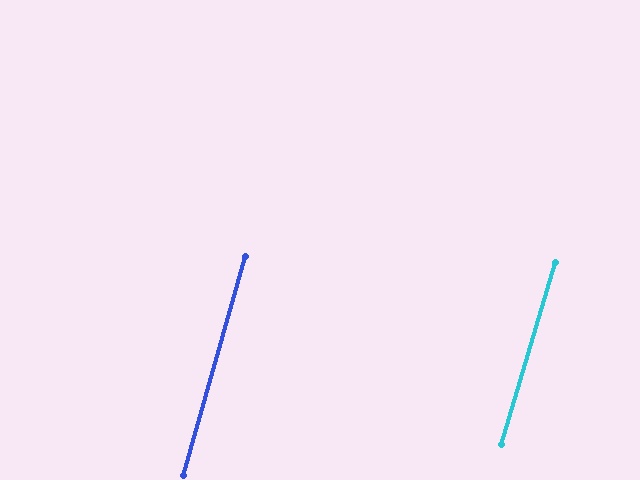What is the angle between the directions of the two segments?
Approximately 1 degree.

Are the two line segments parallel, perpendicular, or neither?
Parallel — their directions differ by only 0.8°.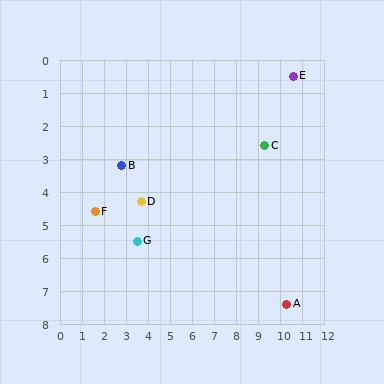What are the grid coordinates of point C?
Point C is at approximately (9.3, 2.6).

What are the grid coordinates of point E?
Point E is at approximately (10.6, 0.5).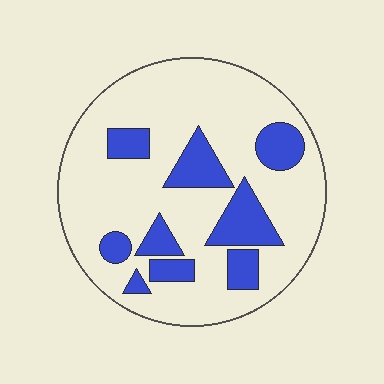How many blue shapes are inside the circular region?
9.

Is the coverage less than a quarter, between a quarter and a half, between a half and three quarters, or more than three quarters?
Less than a quarter.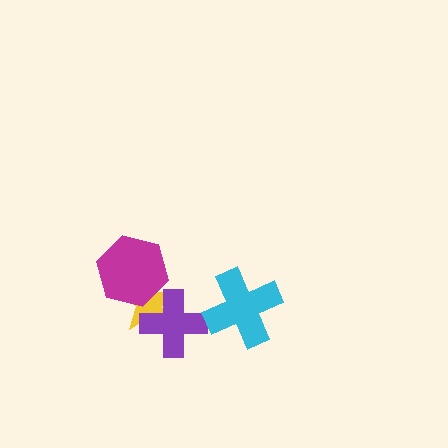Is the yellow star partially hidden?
Yes, it is partially covered by another shape.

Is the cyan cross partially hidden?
No, no other shape covers it.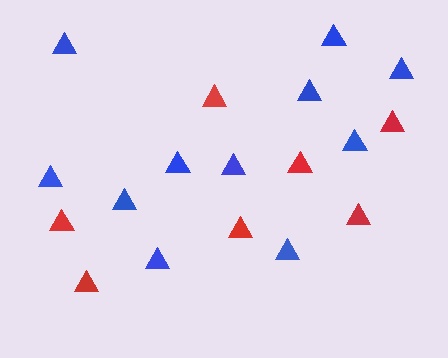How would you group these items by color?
There are 2 groups: one group of red triangles (7) and one group of blue triangles (11).